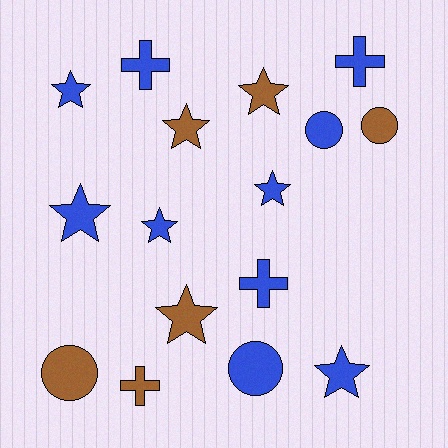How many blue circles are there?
There are 2 blue circles.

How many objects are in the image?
There are 16 objects.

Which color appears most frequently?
Blue, with 10 objects.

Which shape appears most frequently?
Star, with 8 objects.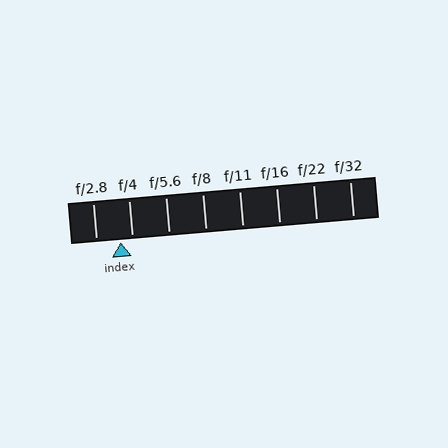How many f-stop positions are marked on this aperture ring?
There are 8 f-stop positions marked.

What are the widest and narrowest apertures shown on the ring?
The widest aperture shown is f/2.8 and the narrowest is f/32.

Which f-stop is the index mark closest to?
The index mark is closest to f/4.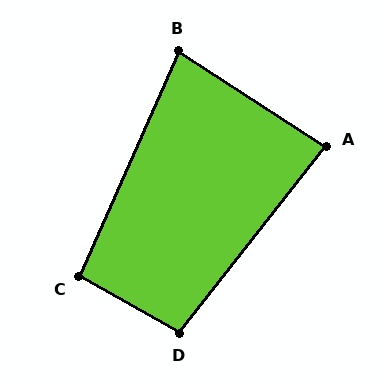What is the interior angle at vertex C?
Approximately 95 degrees (obtuse).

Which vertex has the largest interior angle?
D, at approximately 99 degrees.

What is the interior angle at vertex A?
Approximately 85 degrees (acute).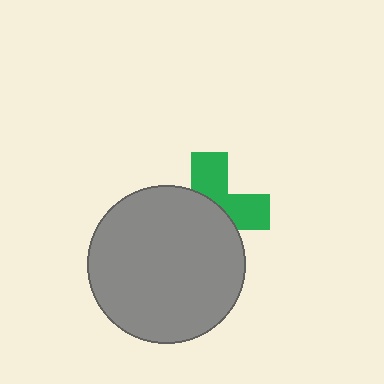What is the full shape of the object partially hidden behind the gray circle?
The partially hidden object is a green cross.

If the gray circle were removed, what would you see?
You would see the complete green cross.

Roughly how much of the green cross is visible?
A small part of it is visible (roughly 43%).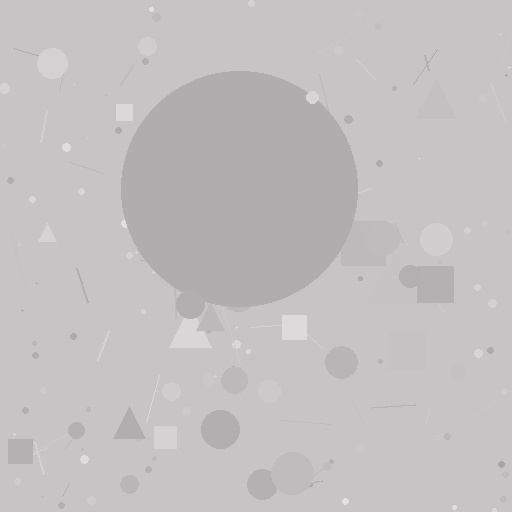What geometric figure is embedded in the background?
A circle is embedded in the background.